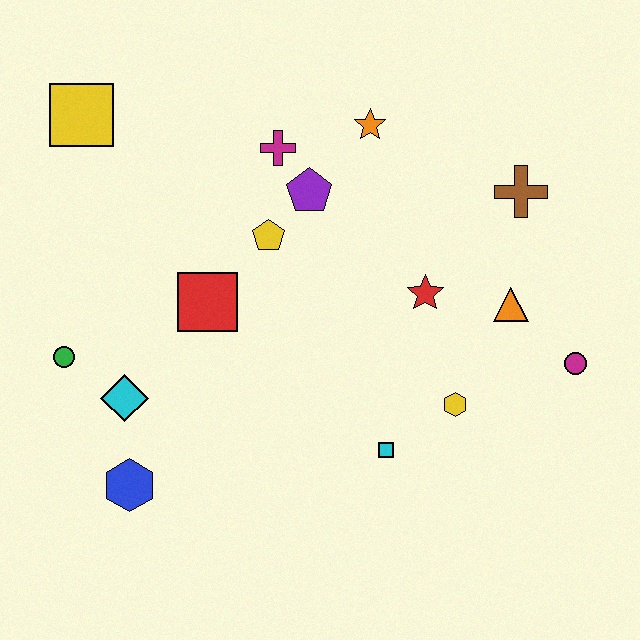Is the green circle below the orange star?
Yes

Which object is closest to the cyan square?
The yellow hexagon is closest to the cyan square.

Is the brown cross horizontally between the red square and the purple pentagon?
No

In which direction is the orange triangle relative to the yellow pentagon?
The orange triangle is to the right of the yellow pentagon.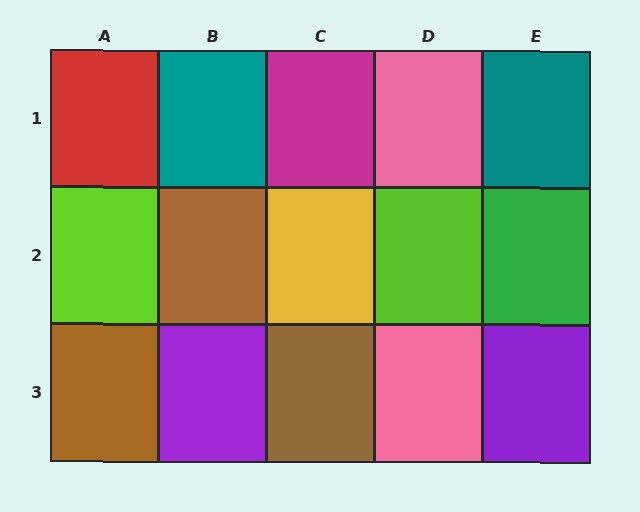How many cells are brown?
3 cells are brown.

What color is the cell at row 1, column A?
Red.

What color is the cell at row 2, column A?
Lime.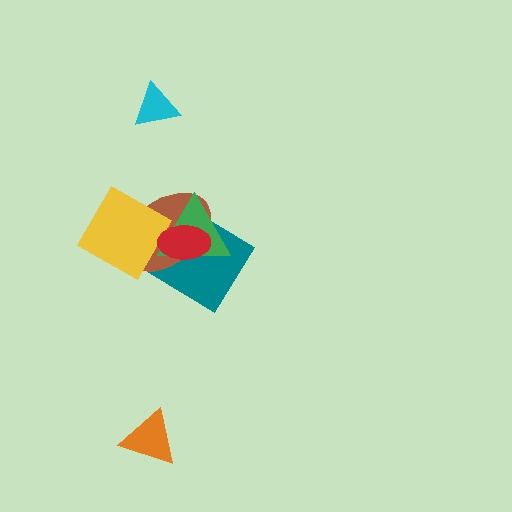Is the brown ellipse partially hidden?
Yes, it is partially covered by another shape.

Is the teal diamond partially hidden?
Yes, it is partially covered by another shape.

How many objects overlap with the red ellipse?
4 objects overlap with the red ellipse.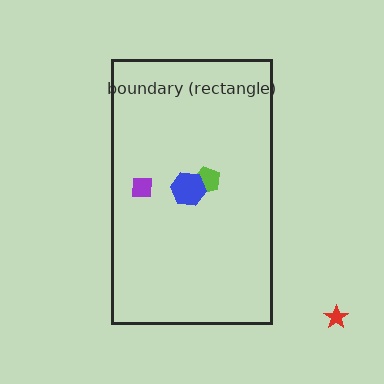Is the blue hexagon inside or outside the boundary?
Inside.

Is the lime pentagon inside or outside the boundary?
Inside.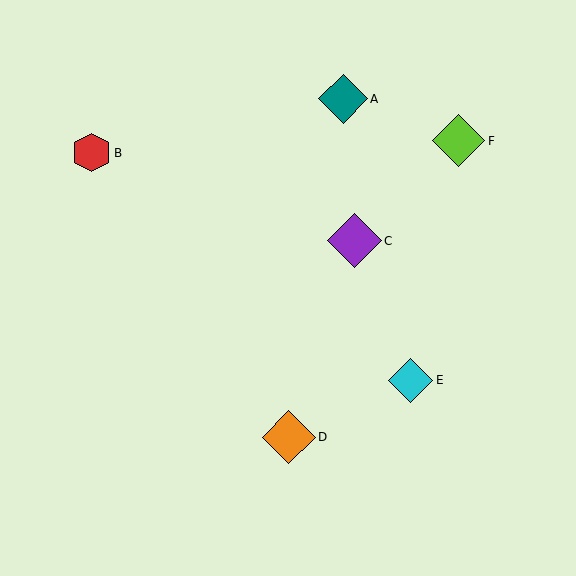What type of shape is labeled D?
Shape D is an orange diamond.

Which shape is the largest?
The purple diamond (labeled C) is the largest.